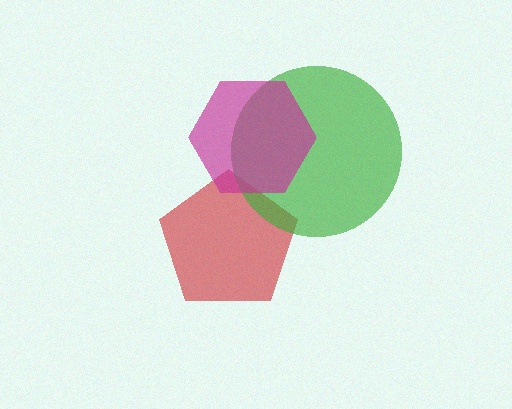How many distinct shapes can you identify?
There are 3 distinct shapes: a red pentagon, a green circle, a magenta hexagon.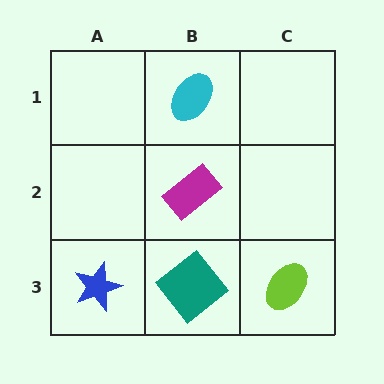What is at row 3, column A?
A blue star.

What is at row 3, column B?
A teal diamond.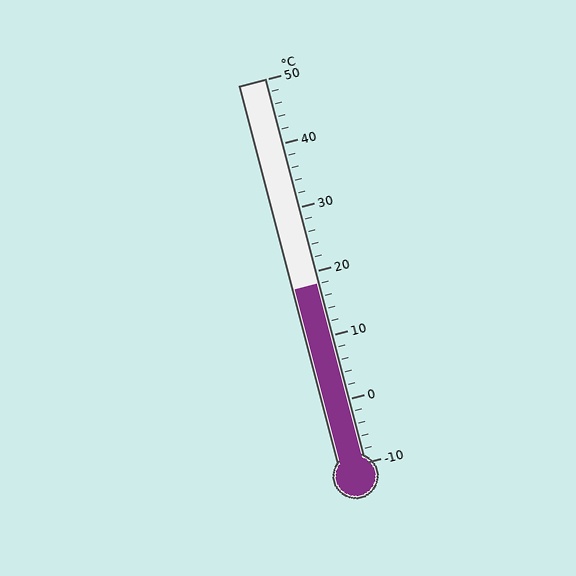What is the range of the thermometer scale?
The thermometer scale ranges from -10°C to 50°C.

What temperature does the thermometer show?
The thermometer shows approximately 18°C.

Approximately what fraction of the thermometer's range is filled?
The thermometer is filled to approximately 45% of its range.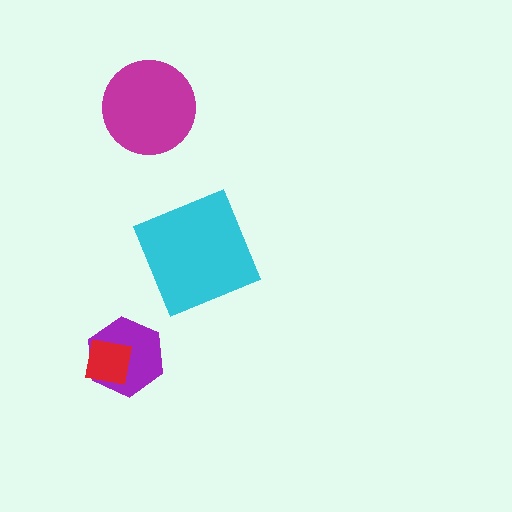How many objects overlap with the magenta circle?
0 objects overlap with the magenta circle.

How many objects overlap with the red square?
1 object overlaps with the red square.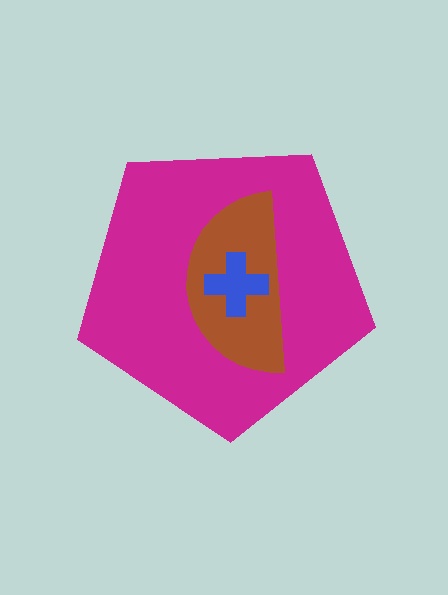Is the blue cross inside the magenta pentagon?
Yes.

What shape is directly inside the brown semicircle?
The blue cross.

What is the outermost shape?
The magenta pentagon.